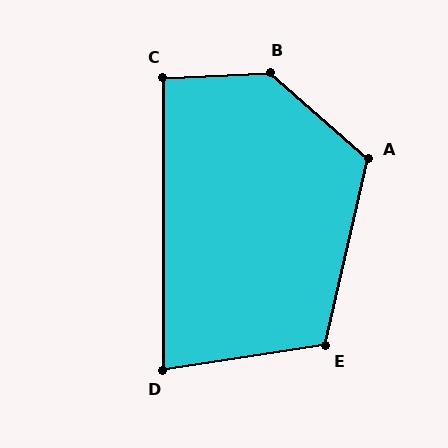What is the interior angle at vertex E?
Approximately 111 degrees (obtuse).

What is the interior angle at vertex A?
Approximately 119 degrees (obtuse).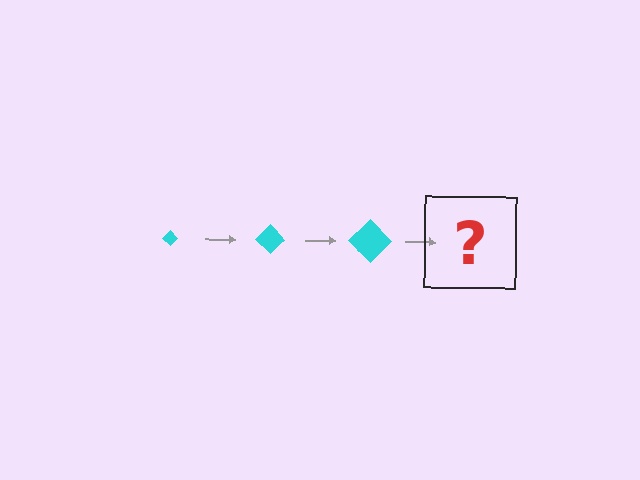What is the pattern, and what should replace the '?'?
The pattern is that the diamond gets progressively larger each step. The '?' should be a cyan diamond, larger than the previous one.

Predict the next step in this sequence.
The next step is a cyan diamond, larger than the previous one.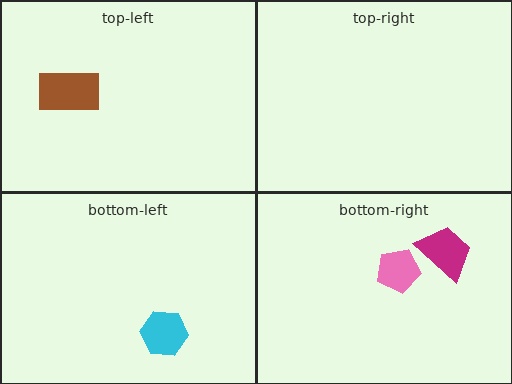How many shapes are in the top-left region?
1.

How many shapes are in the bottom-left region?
1.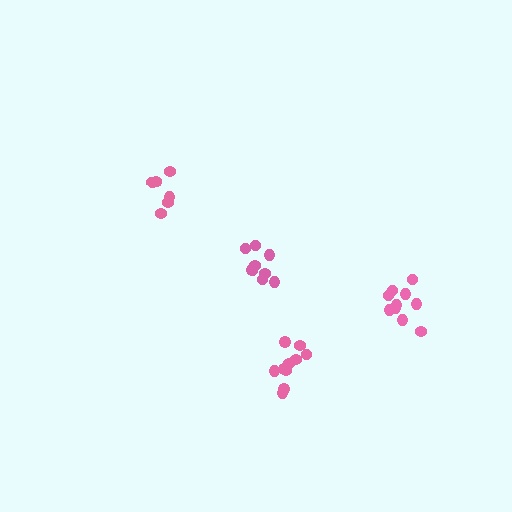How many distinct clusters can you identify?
There are 4 distinct clusters.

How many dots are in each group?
Group 1: 6 dots, Group 2: 10 dots, Group 3: 9 dots, Group 4: 10 dots (35 total).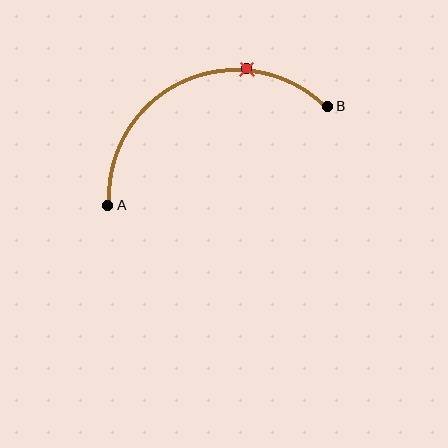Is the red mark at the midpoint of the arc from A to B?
No. The red mark lies on the arc but is closer to endpoint B. The arc midpoint would be at the point on the curve equidistant along the arc from both A and B.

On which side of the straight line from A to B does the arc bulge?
The arc bulges above the straight line connecting A and B.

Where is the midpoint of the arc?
The arc midpoint is the point on the curve farthest from the straight line joining A and B. It sits above that line.